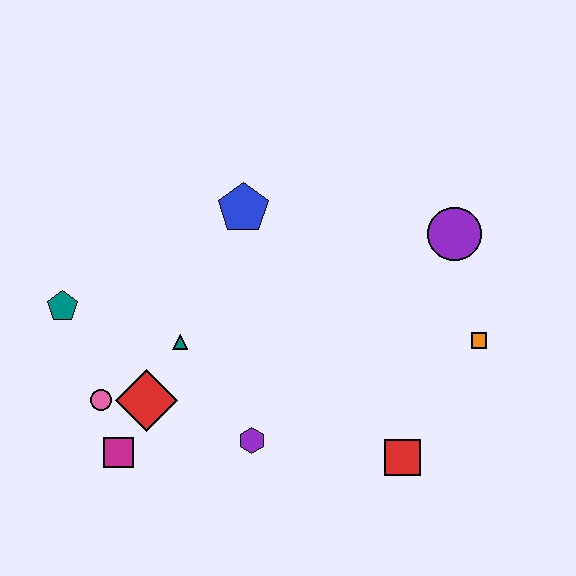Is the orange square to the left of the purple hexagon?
No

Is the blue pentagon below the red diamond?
No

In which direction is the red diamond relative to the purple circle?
The red diamond is to the left of the purple circle.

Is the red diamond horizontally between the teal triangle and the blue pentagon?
No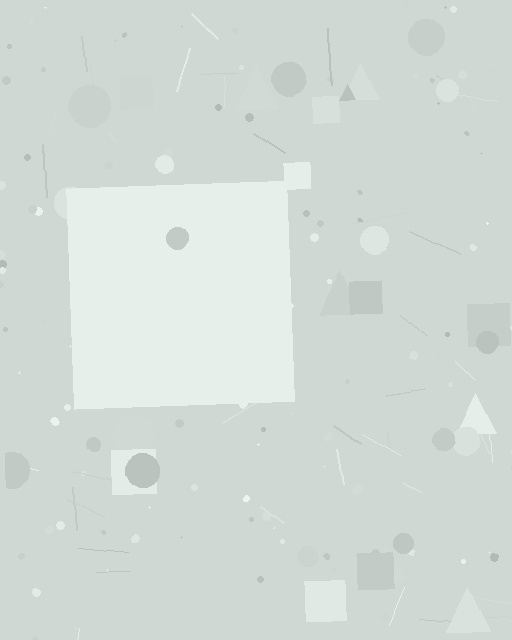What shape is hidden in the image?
A square is hidden in the image.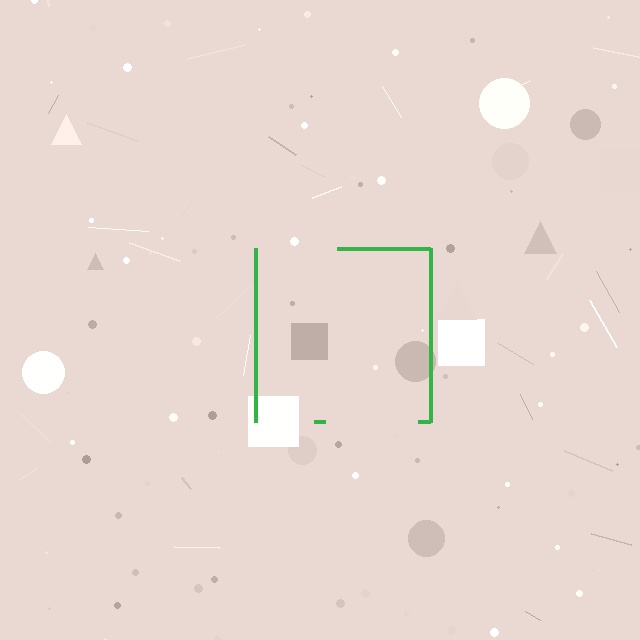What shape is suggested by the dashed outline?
The dashed outline suggests a square.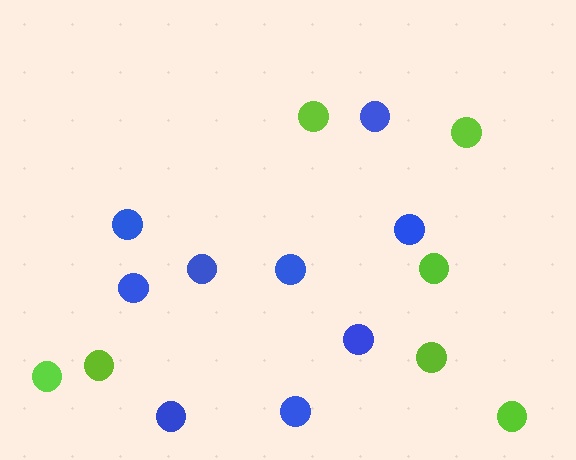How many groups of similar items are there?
There are 2 groups: one group of blue circles (9) and one group of lime circles (7).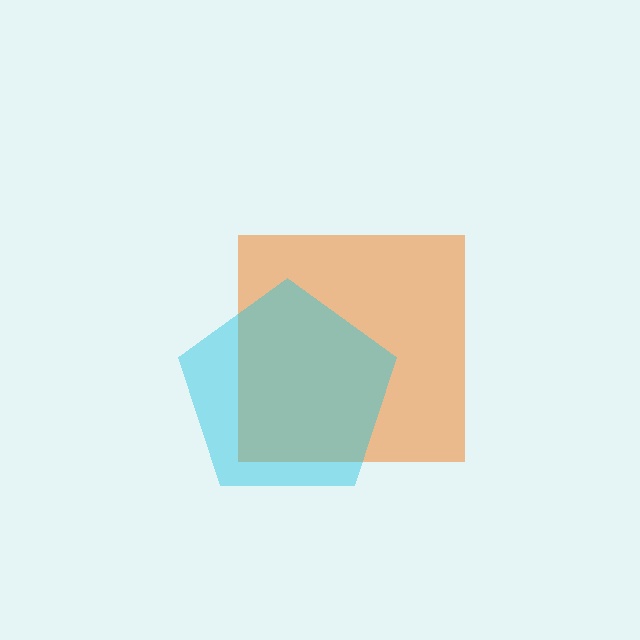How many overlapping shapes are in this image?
There are 2 overlapping shapes in the image.